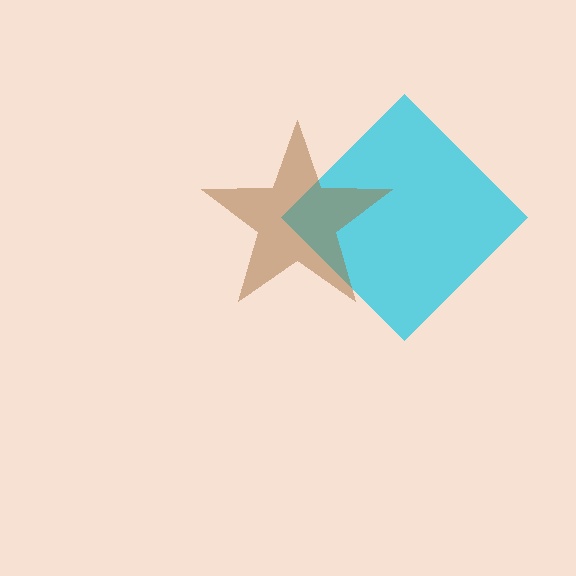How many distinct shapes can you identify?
There are 2 distinct shapes: a cyan diamond, a brown star.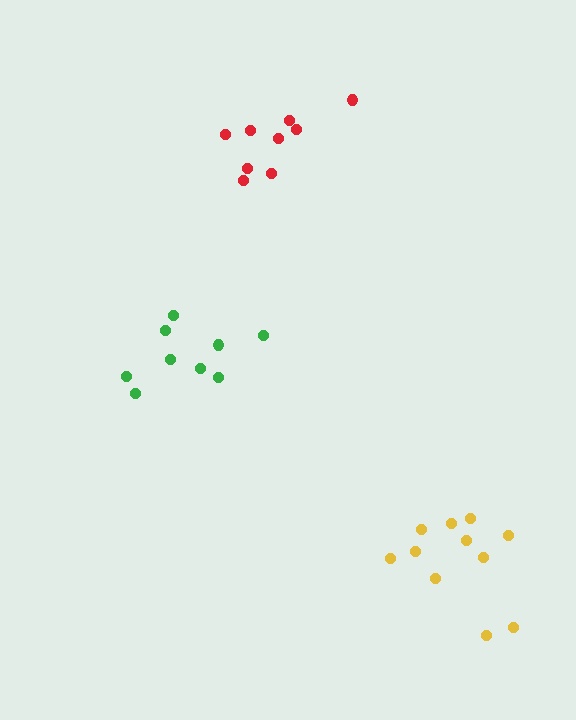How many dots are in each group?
Group 1: 11 dots, Group 2: 9 dots, Group 3: 9 dots (29 total).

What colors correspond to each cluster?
The clusters are colored: yellow, red, green.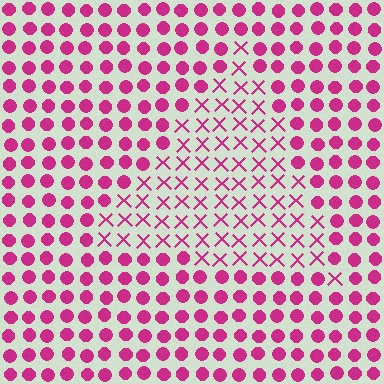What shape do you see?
I see a triangle.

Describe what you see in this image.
The image is filled with small magenta elements arranged in a uniform grid. A triangle-shaped region contains X marks, while the surrounding area contains circles. The boundary is defined purely by the change in element shape.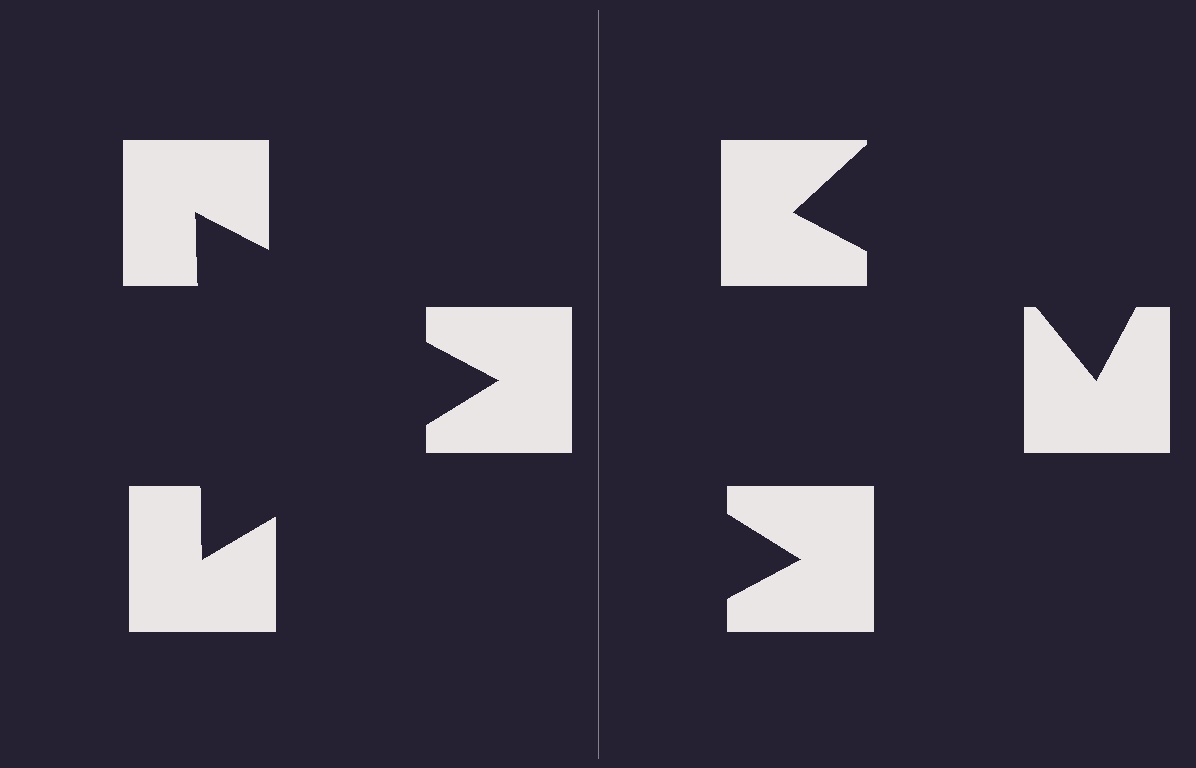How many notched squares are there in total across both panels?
6 — 3 on each side.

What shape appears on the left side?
An illusory triangle.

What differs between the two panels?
The notched squares are positioned identically on both sides; only the wedge orientations differ. On the left they align to a triangle; on the right they are misaligned.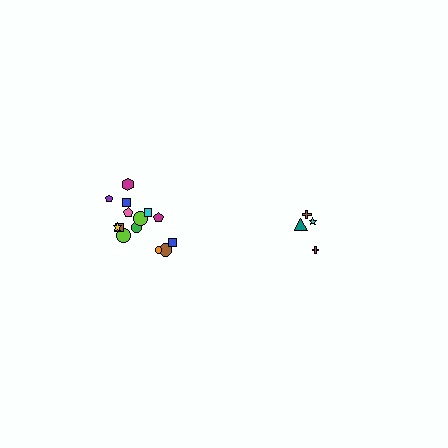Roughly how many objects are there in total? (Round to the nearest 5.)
Roughly 20 objects in total.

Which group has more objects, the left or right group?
The left group.